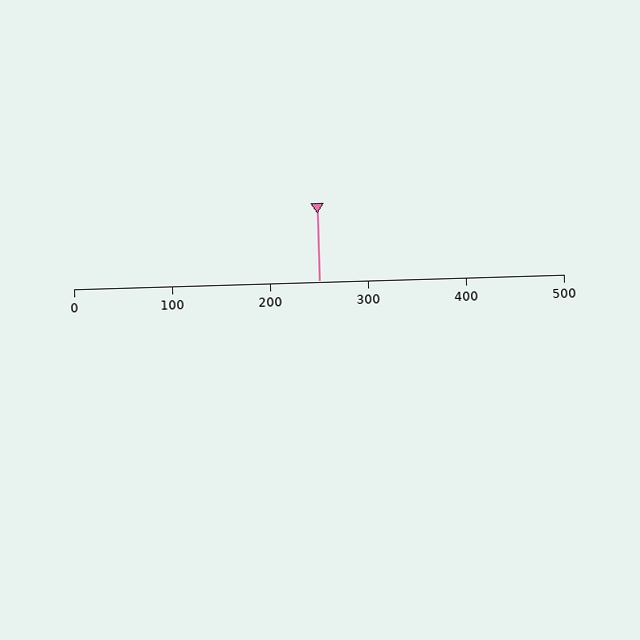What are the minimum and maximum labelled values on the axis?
The axis runs from 0 to 500.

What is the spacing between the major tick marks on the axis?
The major ticks are spaced 100 apart.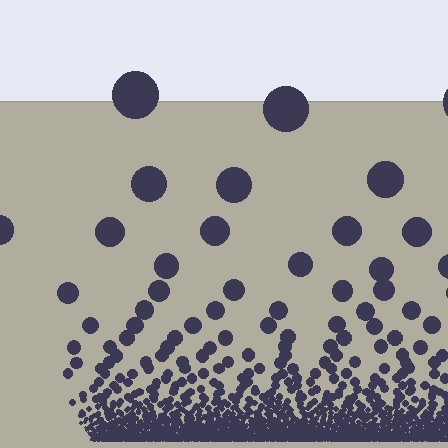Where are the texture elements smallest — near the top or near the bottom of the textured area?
Near the bottom.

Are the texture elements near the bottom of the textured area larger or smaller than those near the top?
Smaller. The gradient is inverted — elements near the bottom are smaller and denser.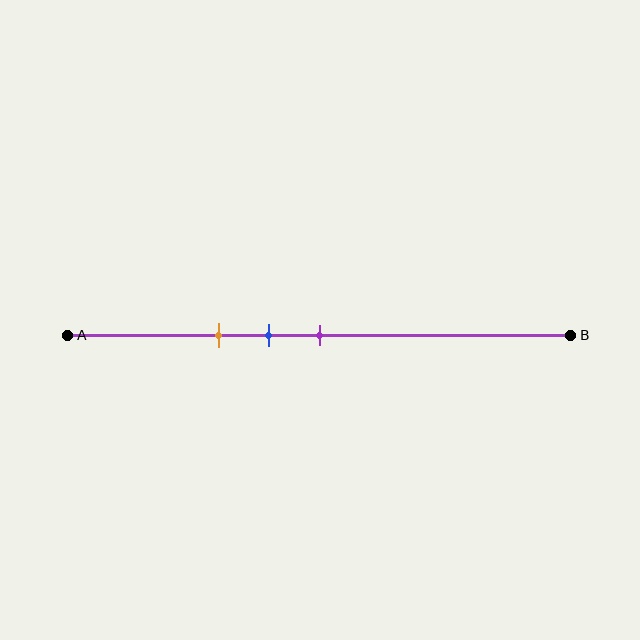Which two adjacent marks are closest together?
The blue and purple marks are the closest adjacent pair.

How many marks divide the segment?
There are 3 marks dividing the segment.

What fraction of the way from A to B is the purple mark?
The purple mark is approximately 50% (0.5) of the way from A to B.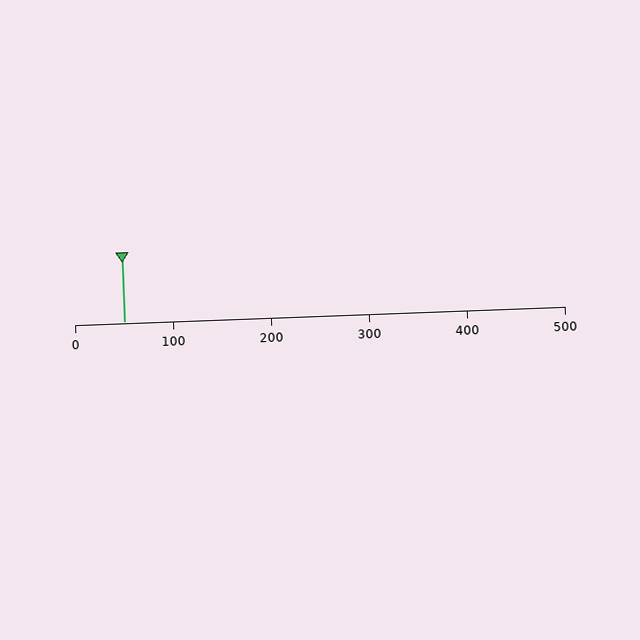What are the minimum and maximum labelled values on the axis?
The axis runs from 0 to 500.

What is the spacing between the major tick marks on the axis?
The major ticks are spaced 100 apart.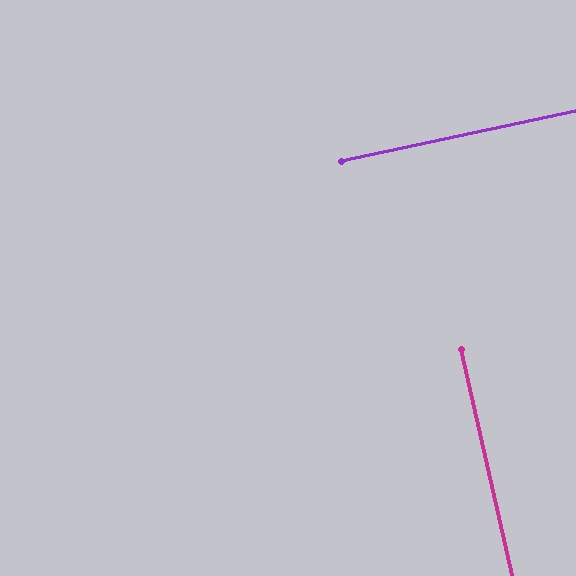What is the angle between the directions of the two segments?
Approximately 89 degrees.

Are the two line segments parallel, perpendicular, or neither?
Perpendicular — they meet at approximately 89°.